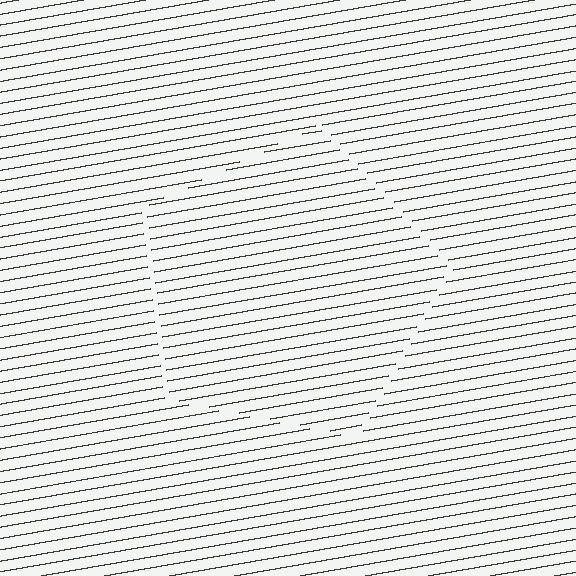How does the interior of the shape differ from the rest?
The interior of the shape contains the same grating, shifted by half a period — the contour is defined by the phase discontinuity where line-ends from the inner and outer gratings abut.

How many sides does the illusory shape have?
5 sides — the line-ends trace a pentagon.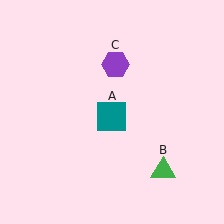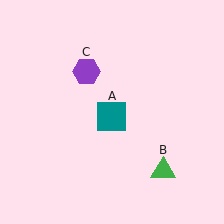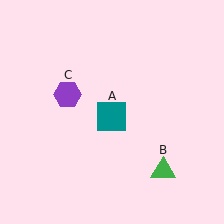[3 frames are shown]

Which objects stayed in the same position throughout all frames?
Teal square (object A) and green triangle (object B) remained stationary.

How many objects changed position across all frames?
1 object changed position: purple hexagon (object C).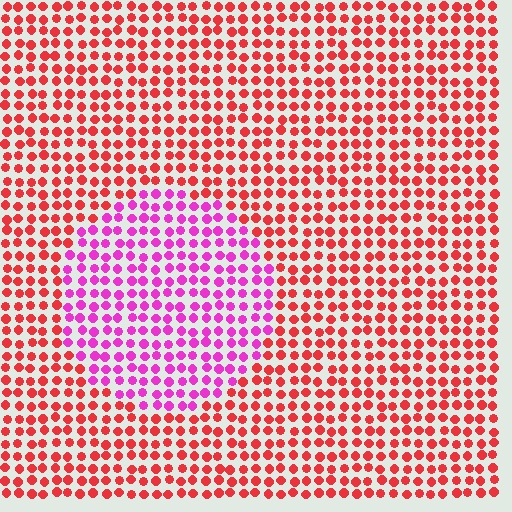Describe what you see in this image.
The image is filled with small red elements in a uniform arrangement. A circle-shaped region is visible where the elements are tinted to a slightly different hue, forming a subtle color boundary.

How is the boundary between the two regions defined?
The boundary is defined purely by a slight shift in hue (about 48 degrees). Spacing, size, and orientation are identical on both sides.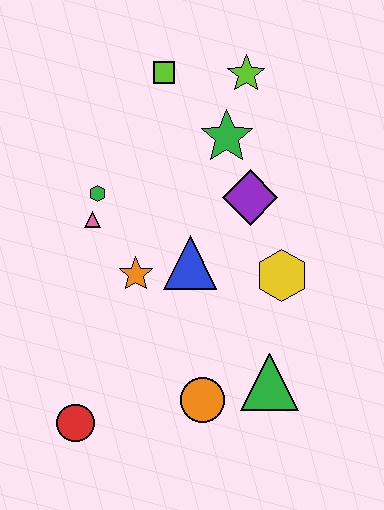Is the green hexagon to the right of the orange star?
No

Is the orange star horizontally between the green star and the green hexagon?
Yes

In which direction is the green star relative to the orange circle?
The green star is above the orange circle.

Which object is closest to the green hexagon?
The pink triangle is closest to the green hexagon.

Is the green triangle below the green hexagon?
Yes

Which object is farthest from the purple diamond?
The red circle is farthest from the purple diamond.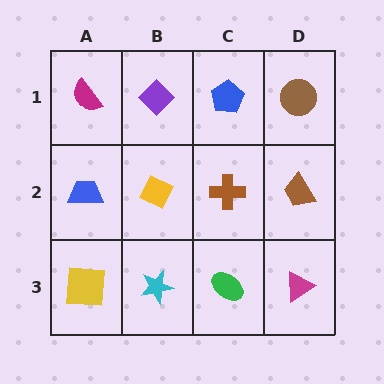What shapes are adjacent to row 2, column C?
A blue pentagon (row 1, column C), a green ellipse (row 3, column C), a yellow diamond (row 2, column B), a brown trapezoid (row 2, column D).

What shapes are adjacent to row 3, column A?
A blue trapezoid (row 2, column A), a cyan star (row 3, column B).